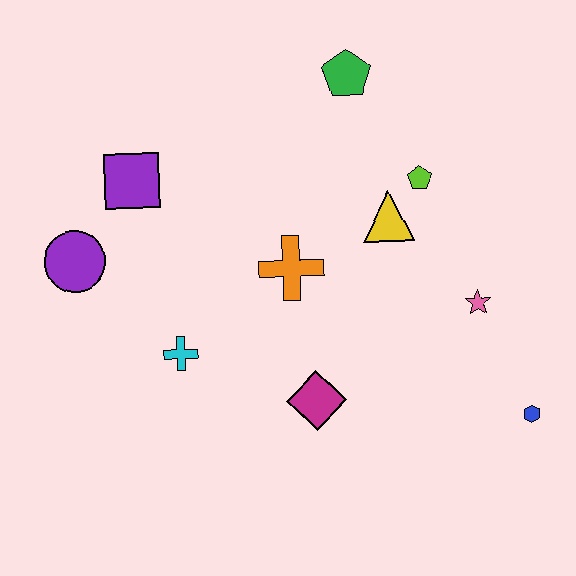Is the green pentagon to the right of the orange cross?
Yes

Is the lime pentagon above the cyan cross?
Yes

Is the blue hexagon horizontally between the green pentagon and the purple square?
No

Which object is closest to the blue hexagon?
The pink star is closest to the blue hexagon.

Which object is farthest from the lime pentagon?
The purple circle is farthest from the lime pentagon.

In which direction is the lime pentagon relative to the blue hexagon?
The lime pentagon is above the blue hexagon.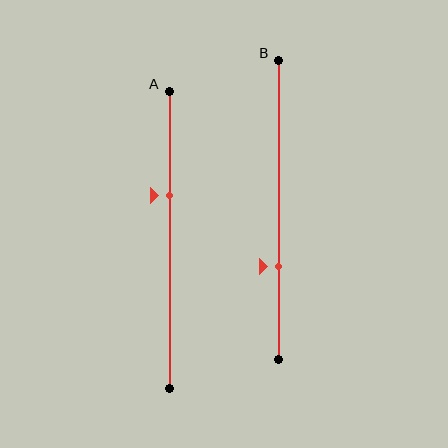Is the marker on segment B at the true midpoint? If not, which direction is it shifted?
No, the marker on segment B is shifted downward by about 19% of the segment length.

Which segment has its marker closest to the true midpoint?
Segment A has its marker closest to the true midpoint.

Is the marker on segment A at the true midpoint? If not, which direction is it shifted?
No, the marker on segment A is shifted upward by about 15% of the segment length.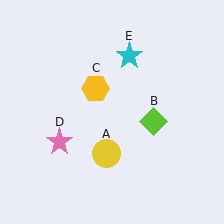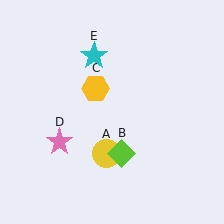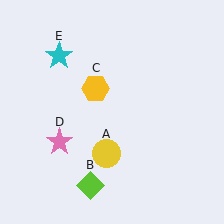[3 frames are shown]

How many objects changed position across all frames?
2 objects changed position: lime diamond (object B), cyan star (object E).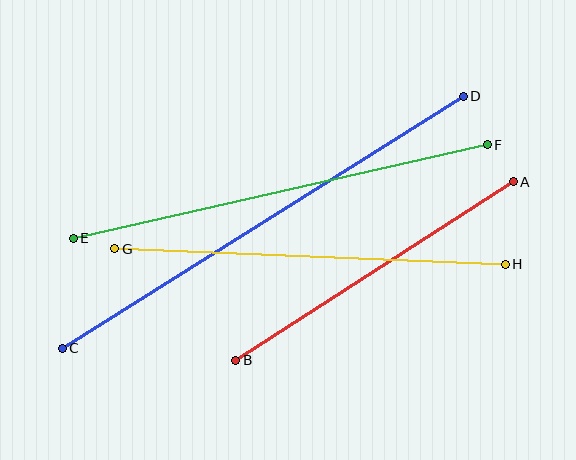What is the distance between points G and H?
The distance is approximately 391 pixels.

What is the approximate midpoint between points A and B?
The midpoint is at approximately (374, 271) pixels.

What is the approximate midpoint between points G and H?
The midpoint is at approximately (310, 256) pixels.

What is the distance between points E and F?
The distance is approximately 424 pixels.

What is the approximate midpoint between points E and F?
The midpoint is at approximately (280, 191) pixels.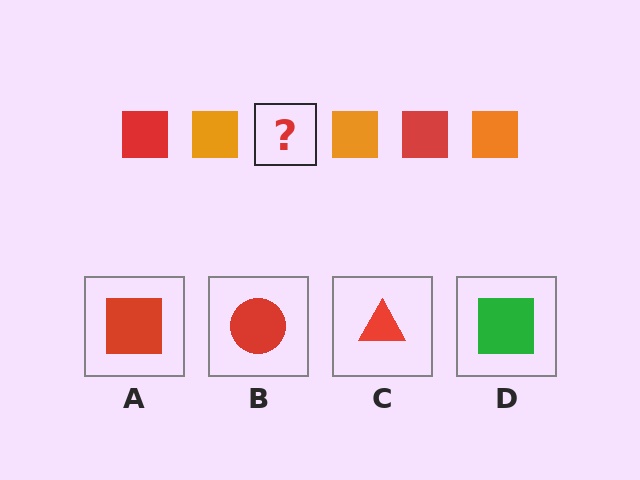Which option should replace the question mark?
Option A.